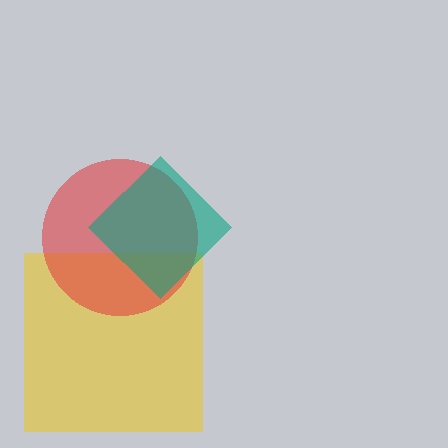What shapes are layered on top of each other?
The layered shapes are: a yellow square, a red circle, a teal diamond.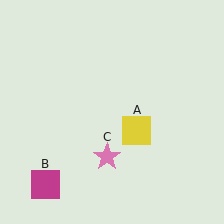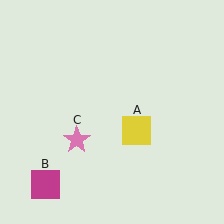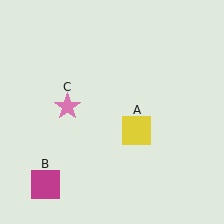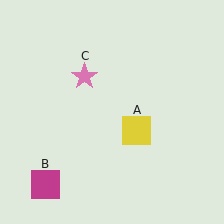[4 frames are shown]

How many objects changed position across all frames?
1 object changed position: pink star (object C).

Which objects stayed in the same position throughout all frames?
Yellow square (object A) and magenta square (object B) remained stationary.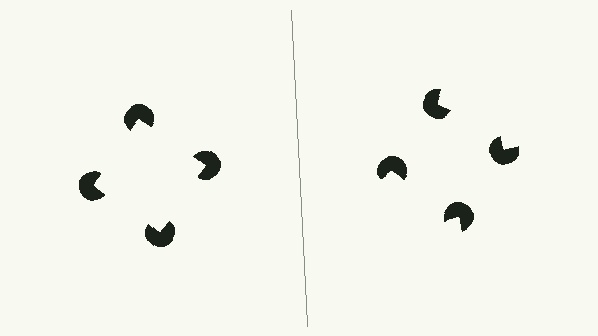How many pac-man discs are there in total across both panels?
8 — 4 on each side.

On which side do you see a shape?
An illusory square appears on the left side. On the right side the wedge cuts are rotated, so no coherent shape forms.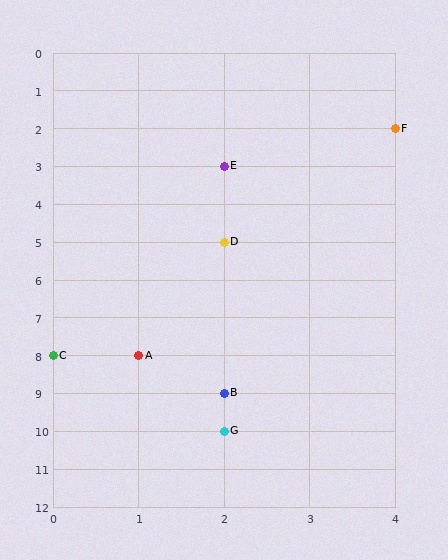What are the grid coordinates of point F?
Point F is at grid coordinates (4, 2).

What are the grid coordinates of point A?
Point A is at grid coordinates (1, 8).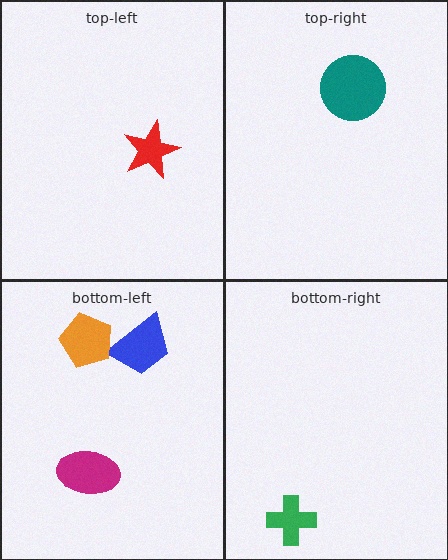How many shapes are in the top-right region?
1.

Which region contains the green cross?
The bottom-right region.